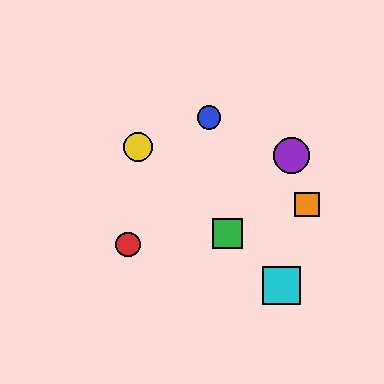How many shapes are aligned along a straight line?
3 shapes (the green square, the yellow circle, the cyan square) are aligned along a straight line.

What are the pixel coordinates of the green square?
The green square is at (228, 234).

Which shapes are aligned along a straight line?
The green square, the yellow circle, the cyan square are aligned along a straight line.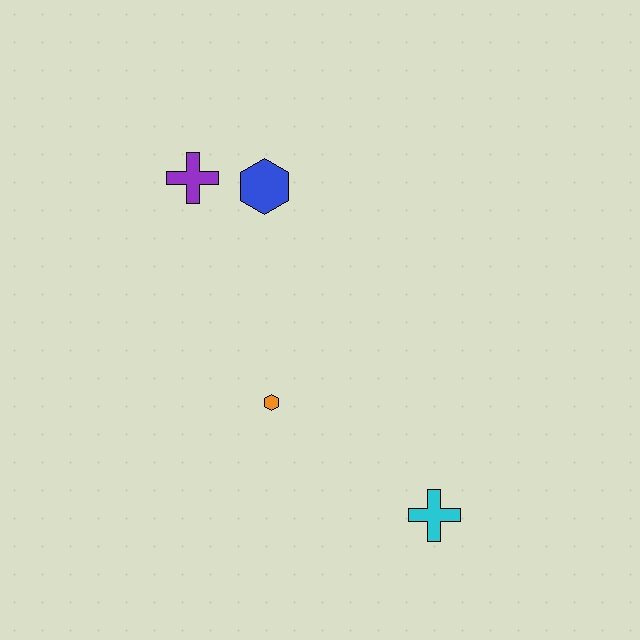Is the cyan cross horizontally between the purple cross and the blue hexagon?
No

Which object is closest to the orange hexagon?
The cyan cross is closest to the orange hexagon.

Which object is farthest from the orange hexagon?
The purple cross is farthest from the orange hexagon.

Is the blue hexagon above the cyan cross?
Yes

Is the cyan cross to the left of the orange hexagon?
No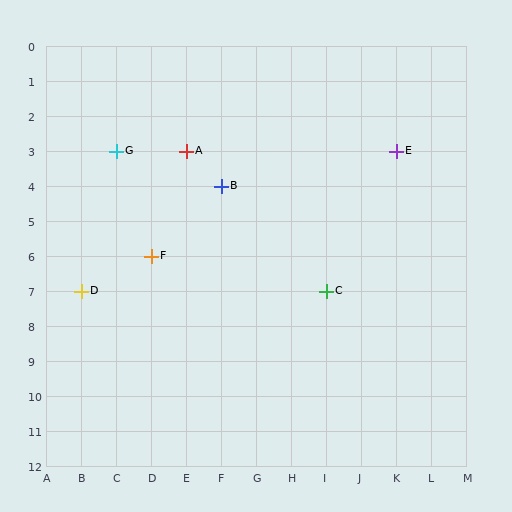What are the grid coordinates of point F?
Point F is at grid coordinates (D, 6).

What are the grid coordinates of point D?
Point D is at grid coordinates (B, 7).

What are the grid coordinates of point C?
Point C is at grid coordinates (I, 7).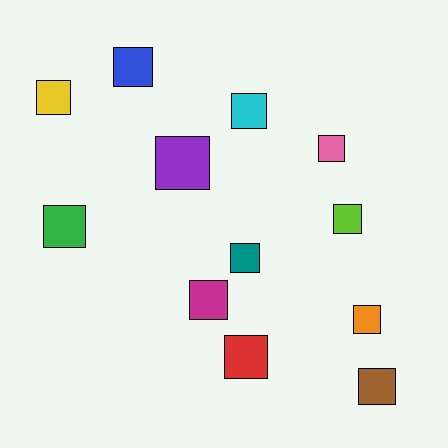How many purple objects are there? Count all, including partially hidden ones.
There is 1 purple object.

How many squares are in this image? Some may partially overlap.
There are 12 squares.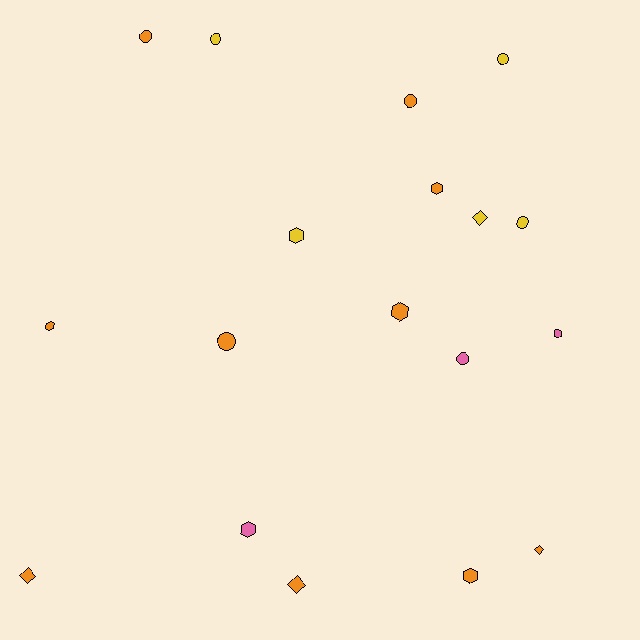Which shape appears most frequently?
Circle, with 7 objects.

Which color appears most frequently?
Orange, with 10 objects.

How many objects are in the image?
There are 18 objects.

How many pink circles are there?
There is 1 pink circle.